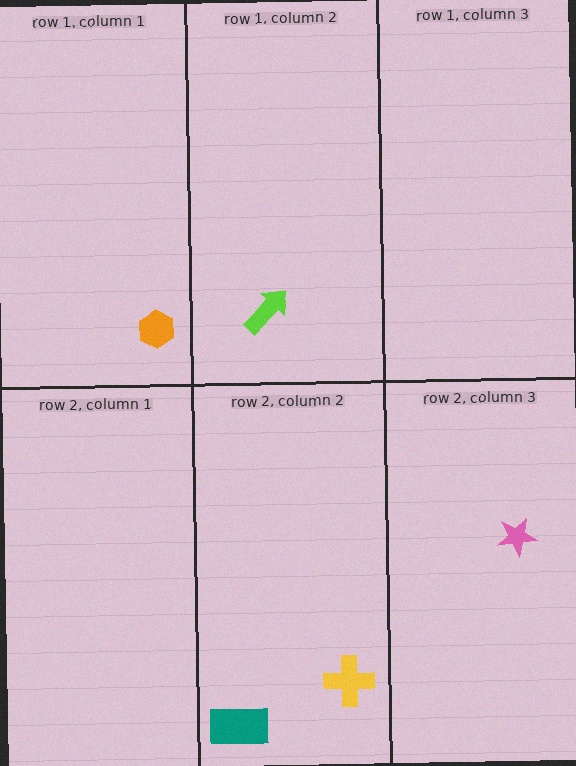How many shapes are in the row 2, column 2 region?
2.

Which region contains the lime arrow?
The row 1, column 2 region.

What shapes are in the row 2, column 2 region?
The yellow cross, the teal rectangle.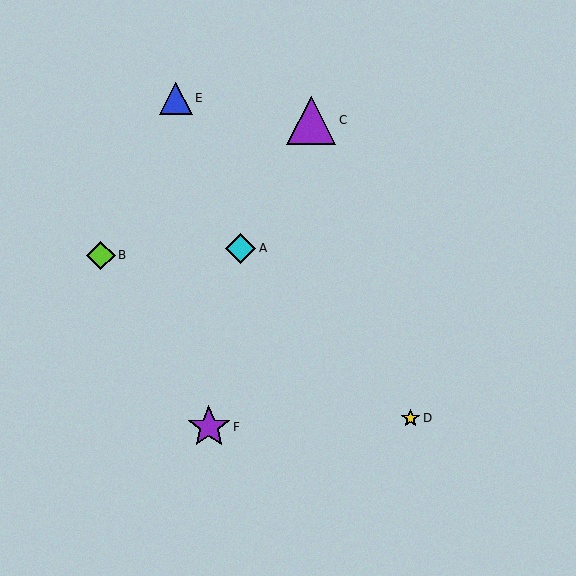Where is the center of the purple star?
The center of the purple star is at (209, 427).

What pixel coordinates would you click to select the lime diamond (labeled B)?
Click at (101, 255) to select the lime diamond B.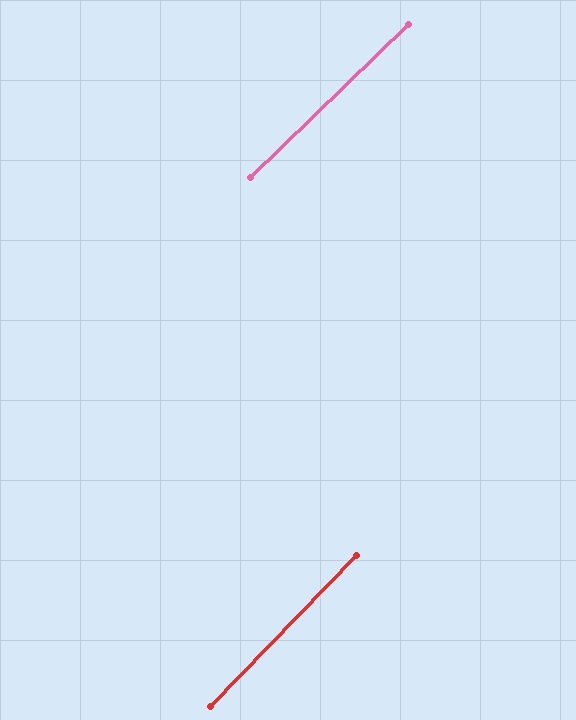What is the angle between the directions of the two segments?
Approximately 2 degrees.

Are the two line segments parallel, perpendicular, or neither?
Parallel — their directions differ by only 1.8°.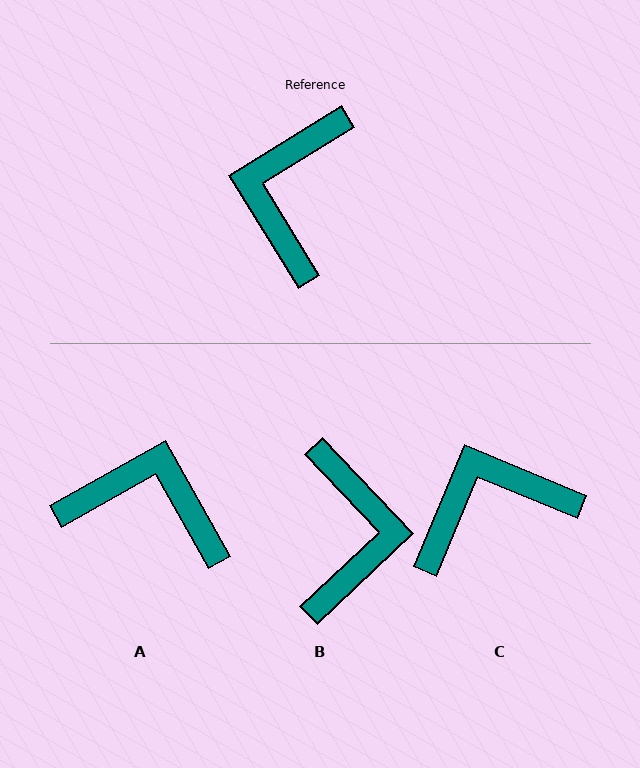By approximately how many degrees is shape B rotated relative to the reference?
Approximately 168 degrees clockwise.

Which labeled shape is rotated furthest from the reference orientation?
B, about 168 degrees away.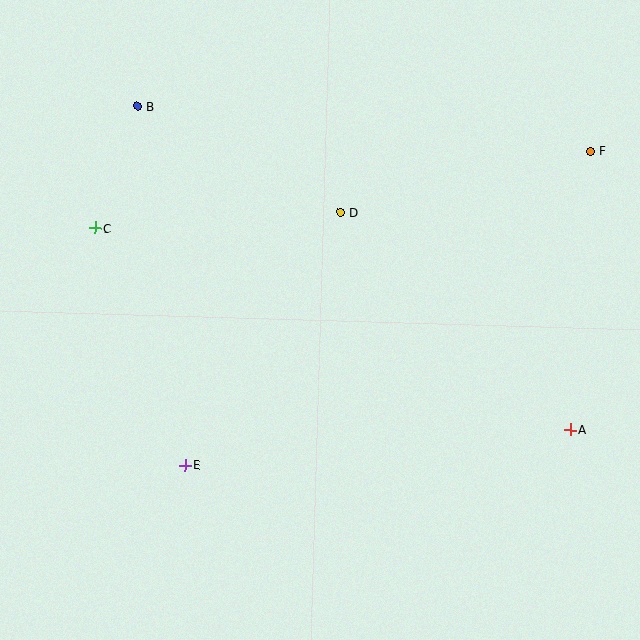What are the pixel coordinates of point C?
Point C is at (95, 228).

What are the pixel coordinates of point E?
Point E is at (185, 465).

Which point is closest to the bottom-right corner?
Point A is closest to the bottom-right corner.